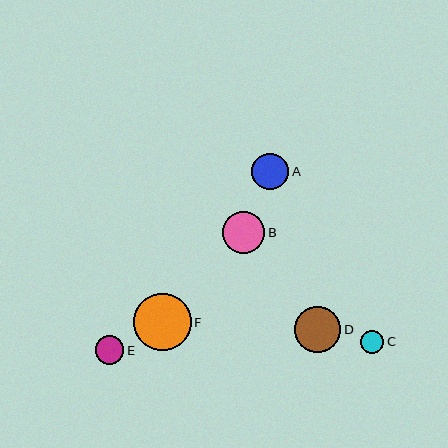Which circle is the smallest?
Circle C is the smallest with a size of approximately 23 pixels.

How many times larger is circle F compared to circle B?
Circle F is approximately 1.4 times the size of circle B.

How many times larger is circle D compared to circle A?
Circle D is approximately 1.2 times the size of circle A.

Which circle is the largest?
Circle F is the largest with a size of approximately 58 pixels.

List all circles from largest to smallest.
From largest to smallest: F, D, B, A, E, C.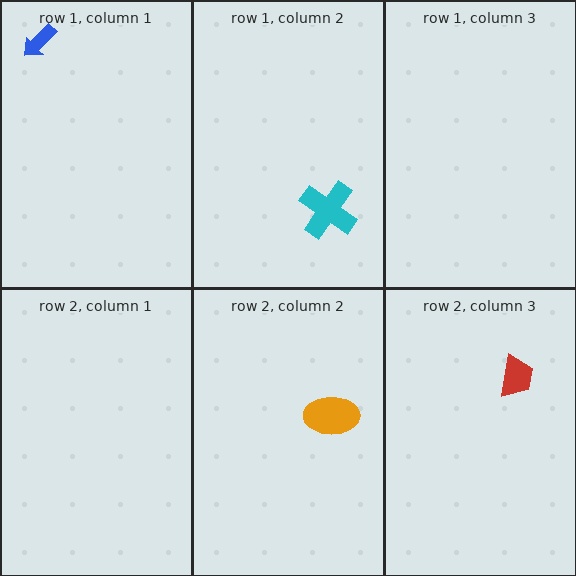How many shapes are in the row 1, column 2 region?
1.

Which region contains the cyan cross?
The row 1, column 2 region.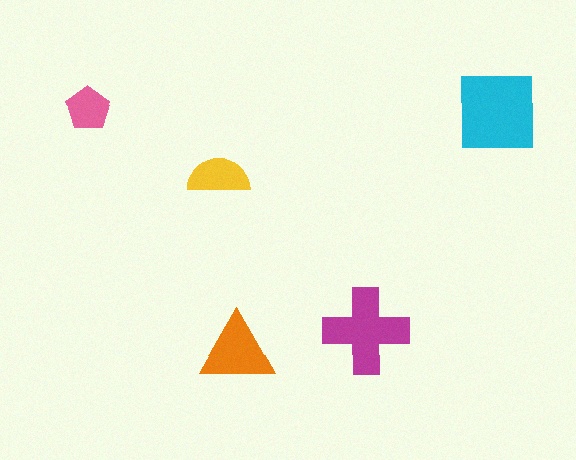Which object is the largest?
The cyan square.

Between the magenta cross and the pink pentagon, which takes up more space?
The magenta cross.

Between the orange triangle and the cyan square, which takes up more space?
The cyan square.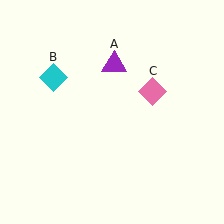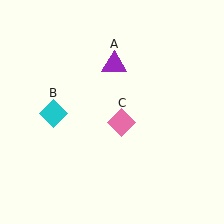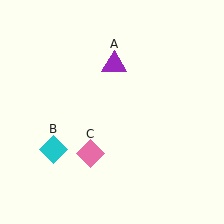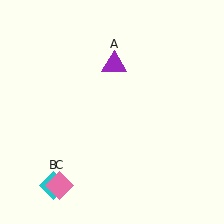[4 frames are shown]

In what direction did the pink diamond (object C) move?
The pink diamond (object C) moved down and to the left.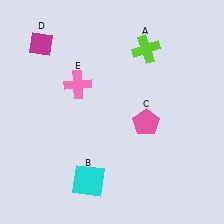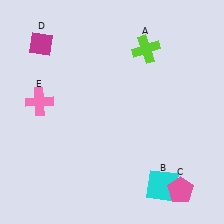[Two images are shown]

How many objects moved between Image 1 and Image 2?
3 objects moved between the two images.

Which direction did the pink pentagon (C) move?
The pink pentagon (C) moved down.